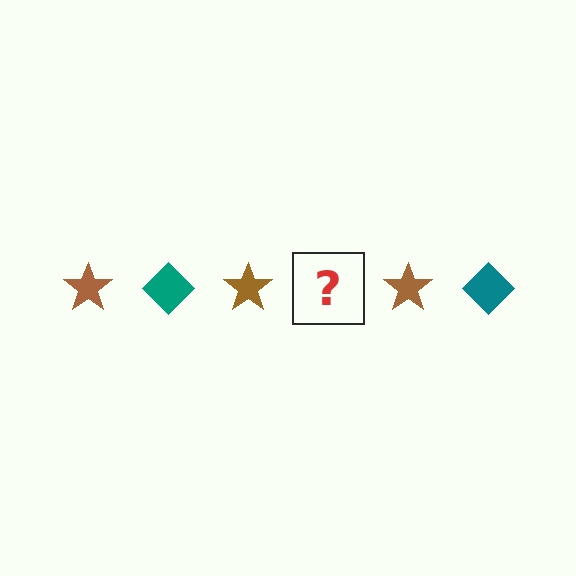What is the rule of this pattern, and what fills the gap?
The rule is that the pattern alternates between brown star and teal diamond. The gap should be filled with a teal diamond.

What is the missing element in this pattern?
The missing element is a teal diamond.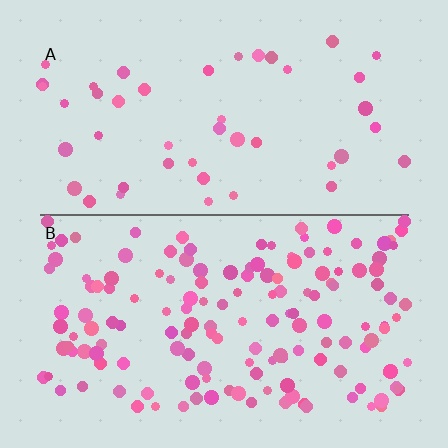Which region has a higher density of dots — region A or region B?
B (the bottom).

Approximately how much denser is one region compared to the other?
Approximately 3.3× — region B over region A.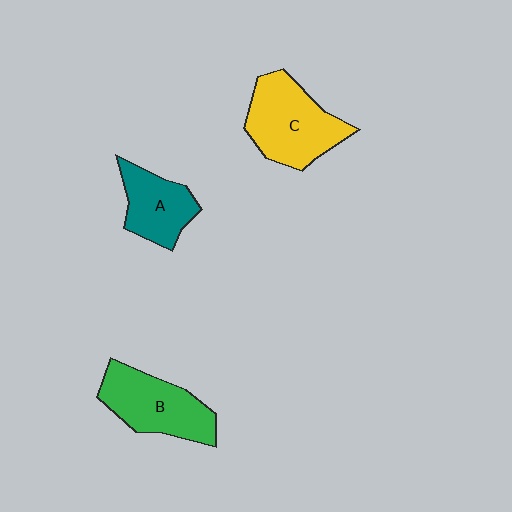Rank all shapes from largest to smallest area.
From largest to smallest: C (yellow), B (green), A (teal).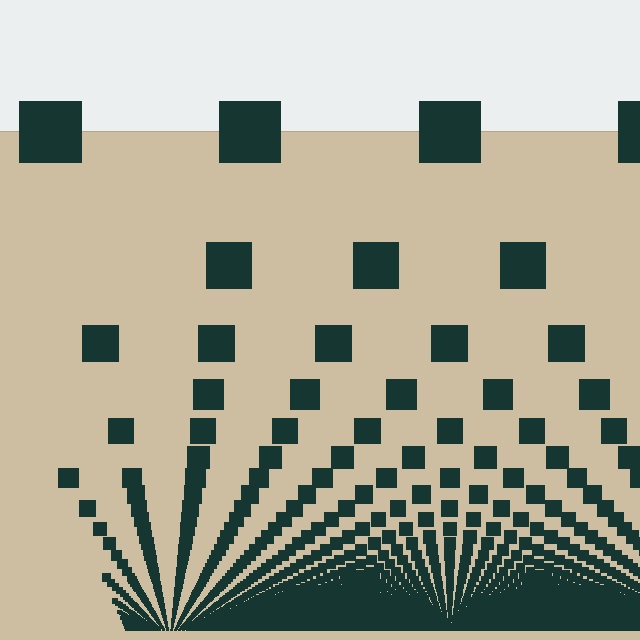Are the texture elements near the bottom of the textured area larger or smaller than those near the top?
Smaller. The gradient is inverted — elements near the bottom are smaller and denser.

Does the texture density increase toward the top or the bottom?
Density increases toward the bottom.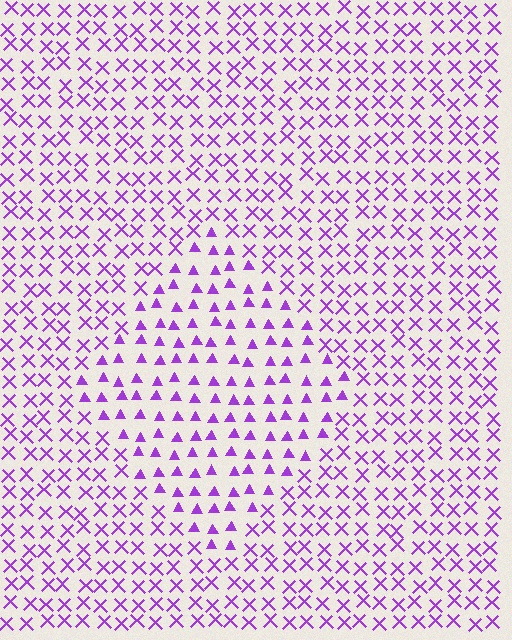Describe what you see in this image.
The image is filled with small purple elements arranged in a uniform grid. A diamond-shaped region contains triangles, while the surrounding area contains X marks. The boundary is defined purely by the change in element shape.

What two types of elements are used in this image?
The image uses triangles inside the diamond region and X marks outside it.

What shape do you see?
I see a diamond.